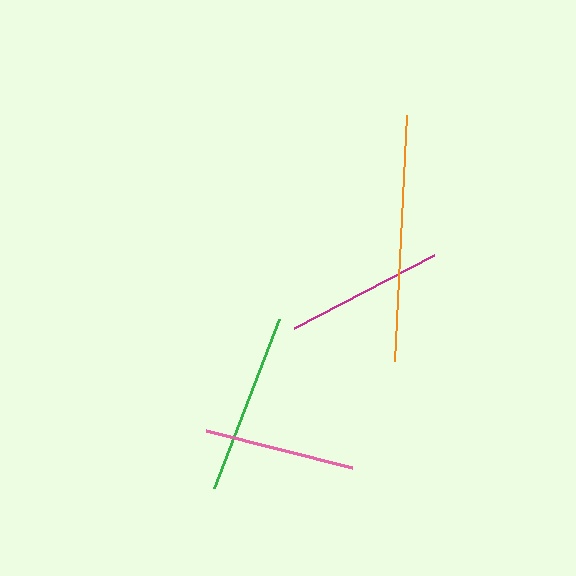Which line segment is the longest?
The orange line is the longest at approximately 246 pixels.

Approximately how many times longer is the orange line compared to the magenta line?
The orange line is approximately 1.6 times the length of the magenta line.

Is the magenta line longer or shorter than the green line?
The green line is longer than the magenta line.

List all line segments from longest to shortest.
From longest to shortest: orange, green, magenta, pink.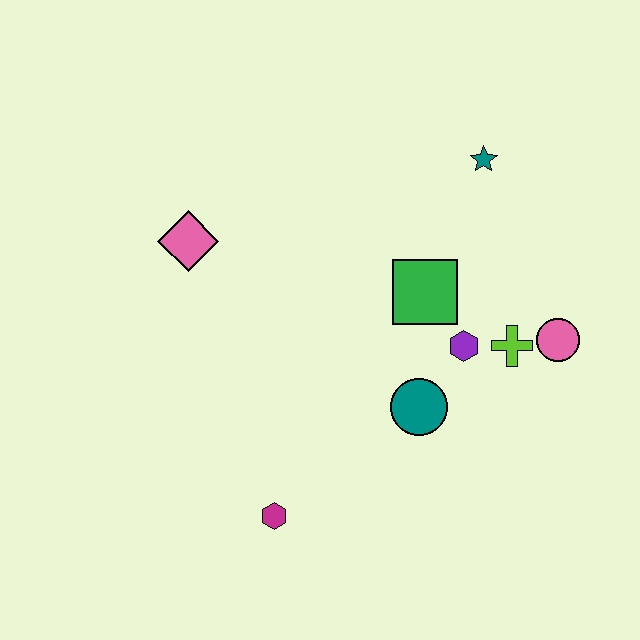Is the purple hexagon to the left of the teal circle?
No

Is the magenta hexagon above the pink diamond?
No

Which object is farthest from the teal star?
The magenta hexagon is farthest from the teal star.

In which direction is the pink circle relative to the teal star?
The pink circle is below the teal star.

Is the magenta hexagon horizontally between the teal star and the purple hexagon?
No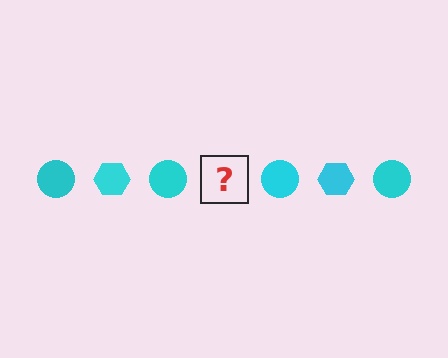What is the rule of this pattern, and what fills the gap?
The rule is that the pattern cycles through circle, hexagon shapes in cyan. The gap should be filled with a cyan hexagon.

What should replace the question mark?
The question mark should be replaced with a cyan hexagon.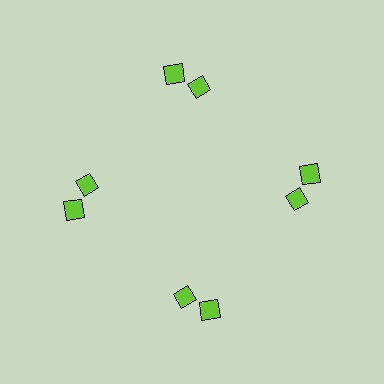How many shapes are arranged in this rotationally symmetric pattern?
There are 8 shapes, arranged in 4 groups of 2.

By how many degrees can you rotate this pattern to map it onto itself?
The pattern maps onto itself every 90 degrees of rotation.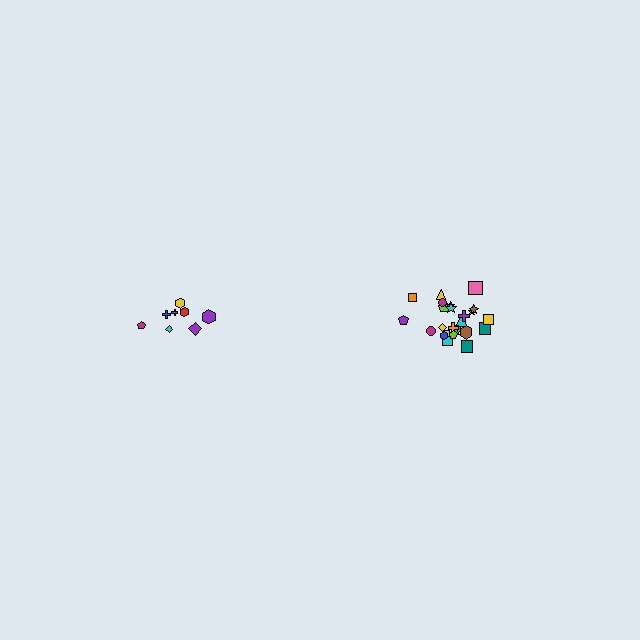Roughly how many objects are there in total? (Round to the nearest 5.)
Roughly 35 objects in total.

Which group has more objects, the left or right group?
The right group.